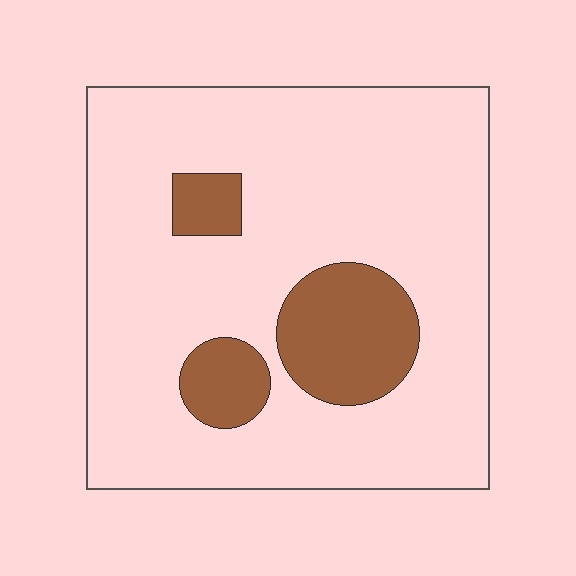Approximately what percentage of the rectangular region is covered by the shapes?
Approximately 15%.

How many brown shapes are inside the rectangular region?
3.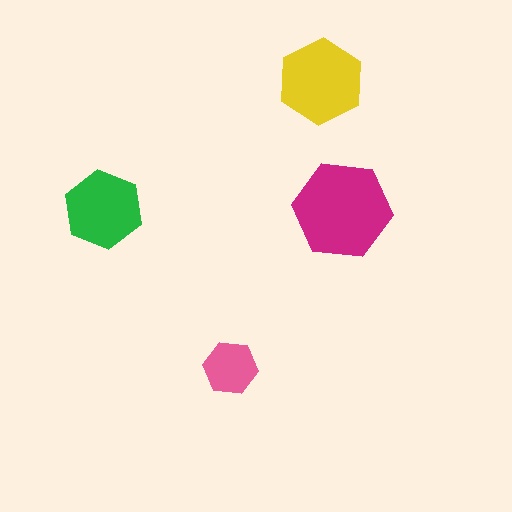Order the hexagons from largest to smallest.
the magenta one, the yellow one, the green one, the pink one.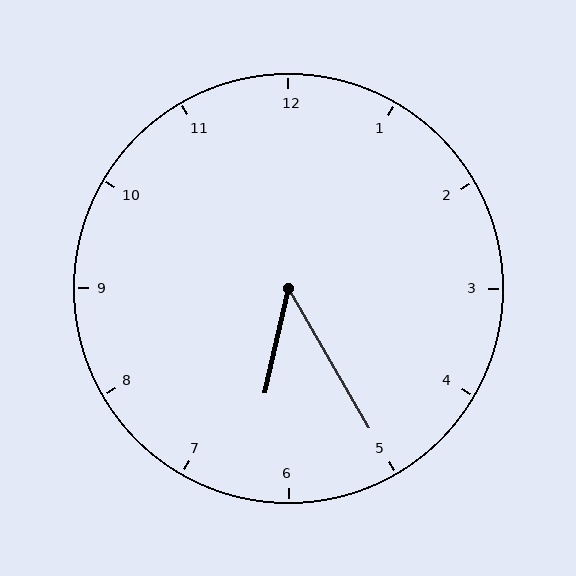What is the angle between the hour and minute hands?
Approximately 42 degrees.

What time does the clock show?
6:25.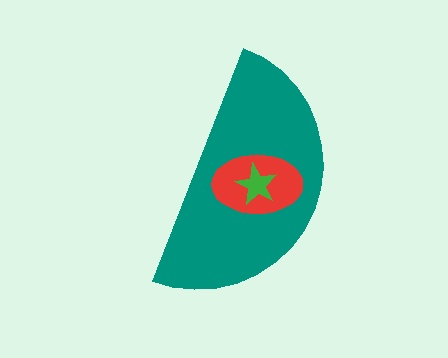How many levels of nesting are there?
3.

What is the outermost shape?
The teal semicircle.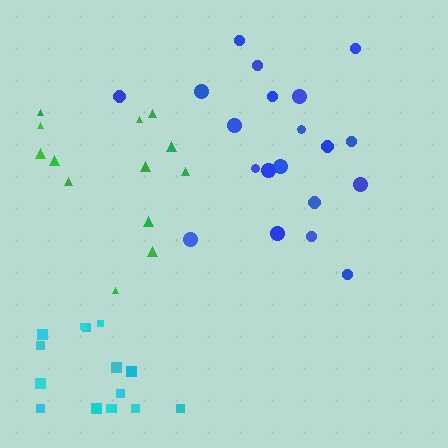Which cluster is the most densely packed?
Cyan.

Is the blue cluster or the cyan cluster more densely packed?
Cyan.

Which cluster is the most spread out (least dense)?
Green.